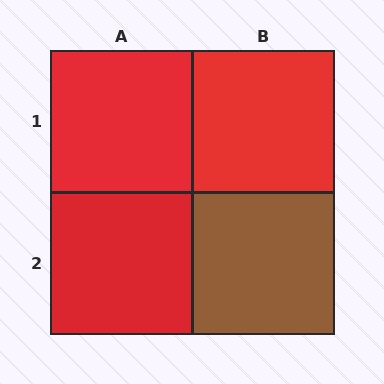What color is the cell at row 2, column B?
Brown.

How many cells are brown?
1 cell is brown.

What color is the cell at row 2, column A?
Red.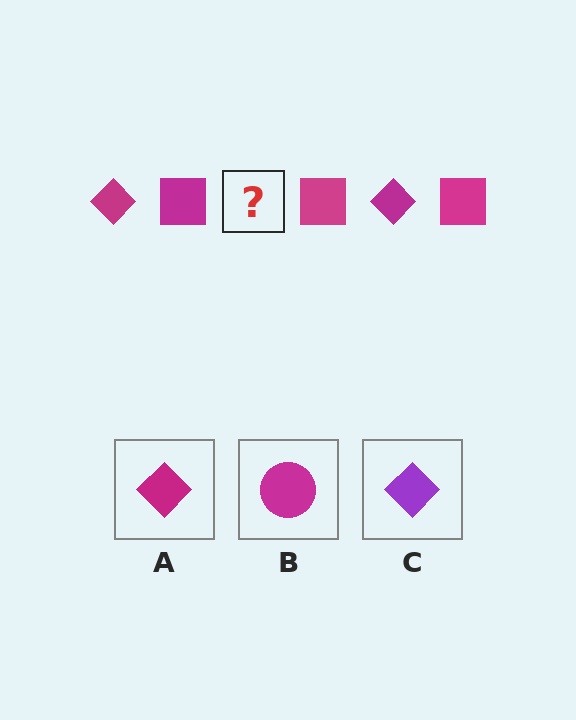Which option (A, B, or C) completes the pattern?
A.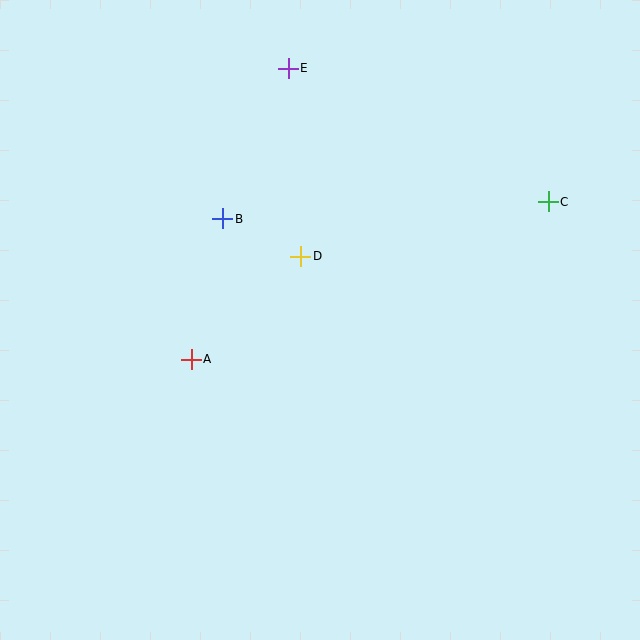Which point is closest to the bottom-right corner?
Point C is closest to the bottom-right corner.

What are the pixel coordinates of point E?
Point E is at (288, 68).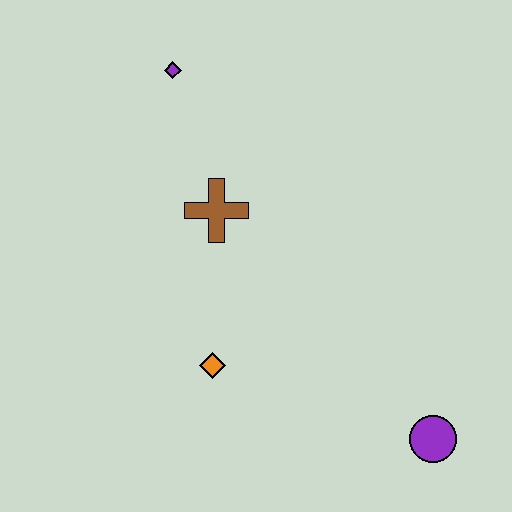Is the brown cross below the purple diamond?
Yes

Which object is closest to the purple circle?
The orange diamond is closest to the purple circle.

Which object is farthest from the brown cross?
The purple circle is farthest from the brown cross.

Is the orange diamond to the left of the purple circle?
Yes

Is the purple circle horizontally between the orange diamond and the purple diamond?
No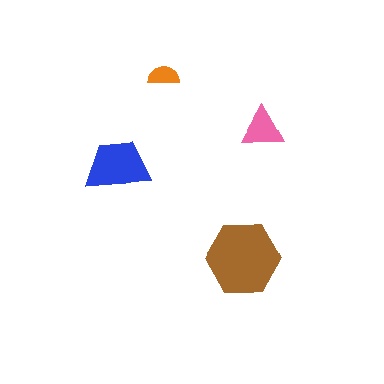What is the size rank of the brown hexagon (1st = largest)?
1st.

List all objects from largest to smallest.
The brown hexagon, the blue trapezoid, the pink triangle, the orange semicircle.